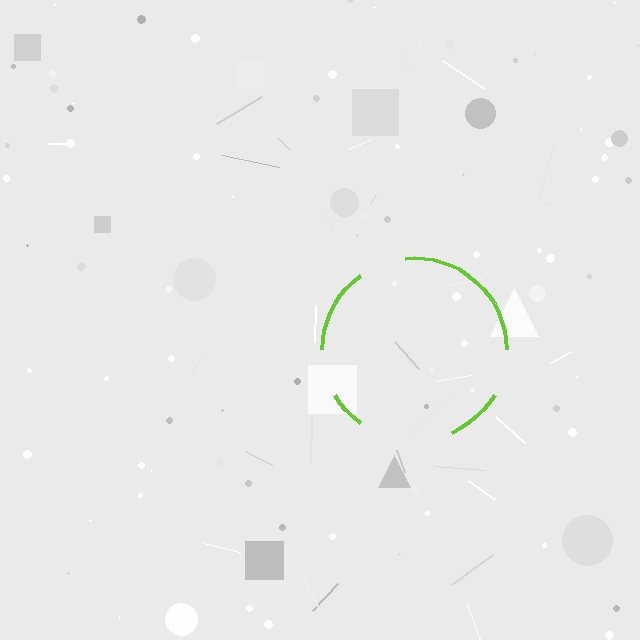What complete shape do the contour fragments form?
The contour fragments form a circle.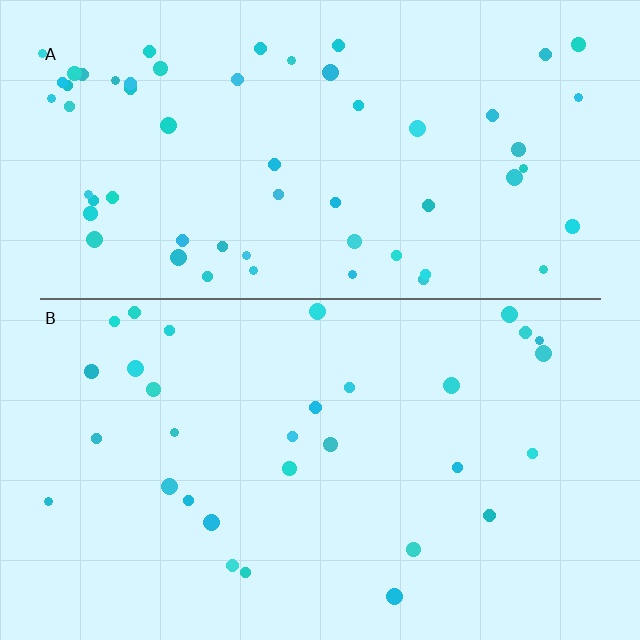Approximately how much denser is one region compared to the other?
Approximately 1.8× — region A over region B.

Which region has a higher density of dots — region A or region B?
A (the top).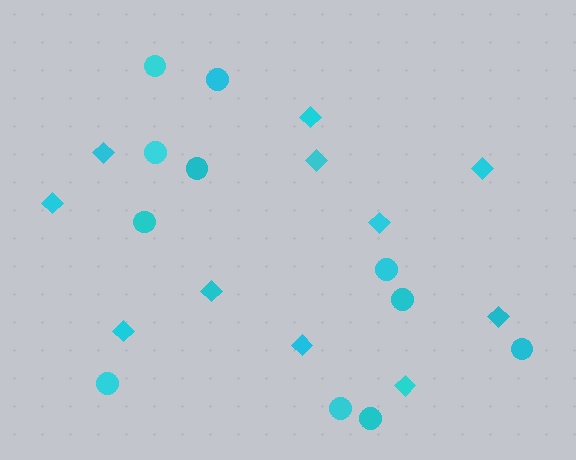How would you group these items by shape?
There are 2 groups: one group of diamonds (11) and one group of circles (11).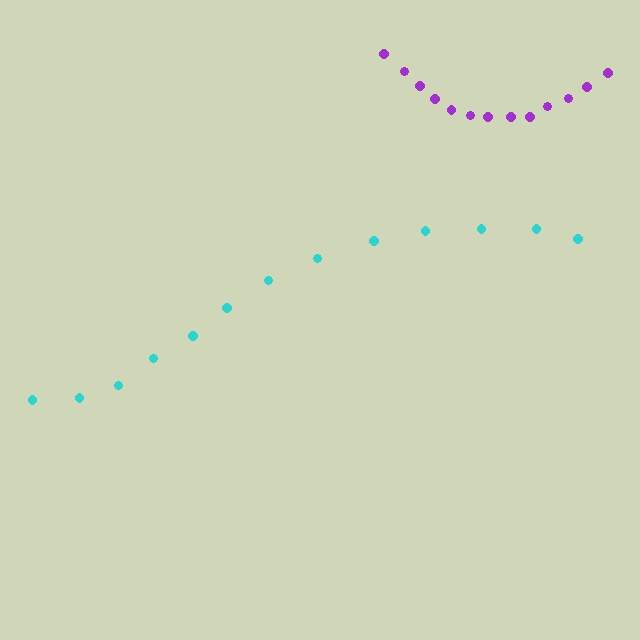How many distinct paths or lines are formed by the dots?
There are 2 distinct paths.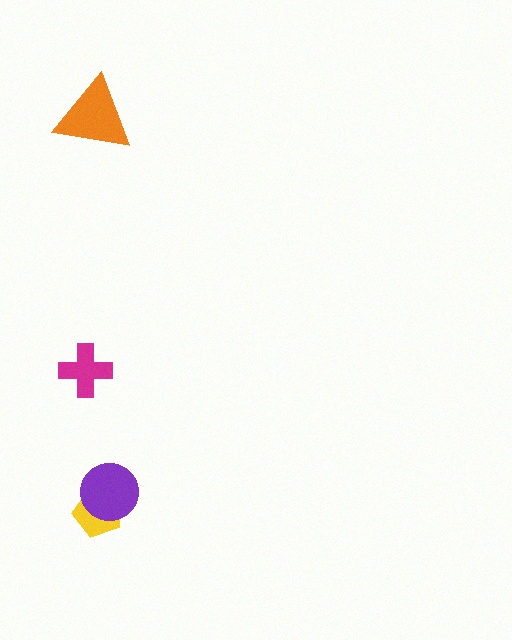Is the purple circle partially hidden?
No, no other shape covers it.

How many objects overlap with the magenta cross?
0 objects overlap with the magenta cross.